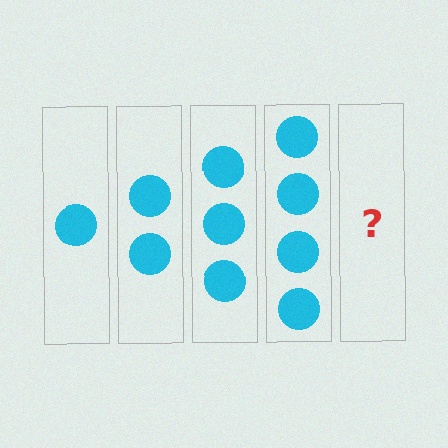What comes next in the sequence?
The next element should be 5 circles.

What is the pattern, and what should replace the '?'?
The pattern is that each step adds one more circle. The '?' should be 5 circles.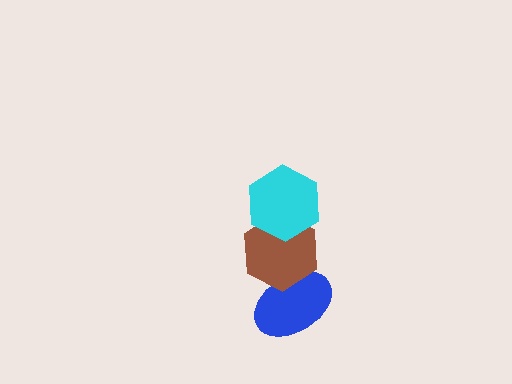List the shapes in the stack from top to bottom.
From top to bottom: the cyan hexagon, the brown hexagon, the blue ellipse.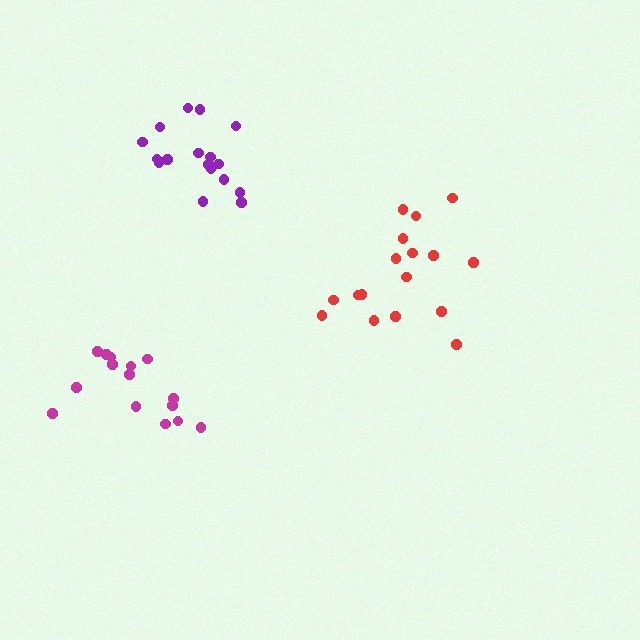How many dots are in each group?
Group 1: 17 dots, Group 2: 17 dots, Group 3: 15 dots (49 total).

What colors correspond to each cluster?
The clusters are colored: purple, red, magenta.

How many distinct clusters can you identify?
There are 3 distinct clusters.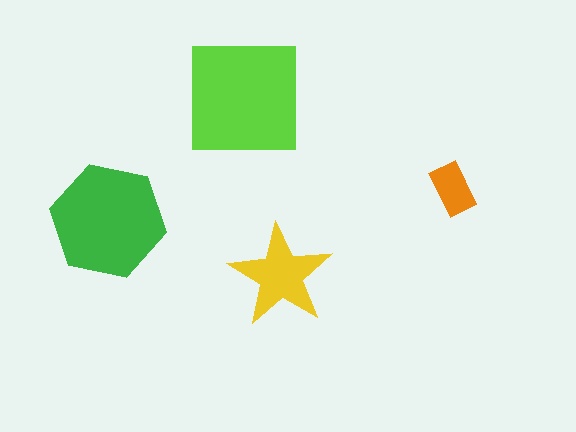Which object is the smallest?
The orange rectangle.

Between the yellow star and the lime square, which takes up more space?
The lime square.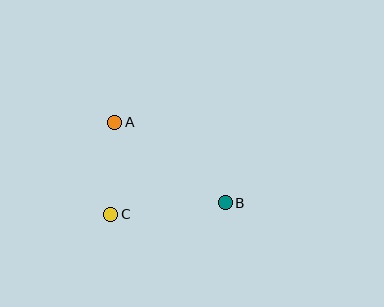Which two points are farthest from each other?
Points A and B are farthest from each other.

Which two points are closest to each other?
Points A and C are closest to each other.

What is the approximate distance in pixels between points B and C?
The distance between B and C is approximately 115 pixels.